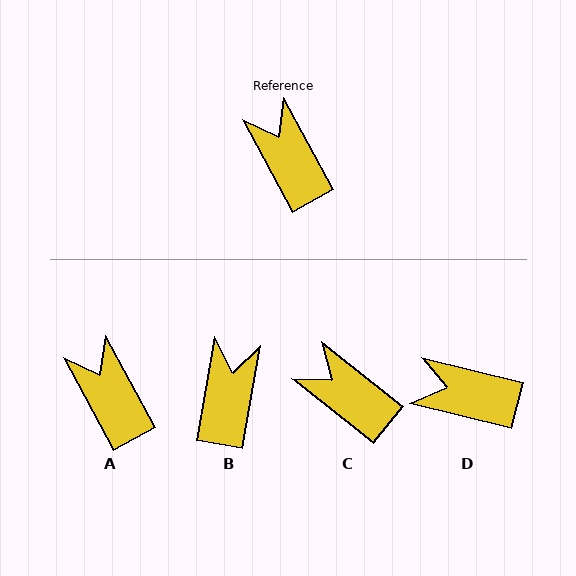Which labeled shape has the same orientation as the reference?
A.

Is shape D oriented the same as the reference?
No, it is off by about 48 degrees.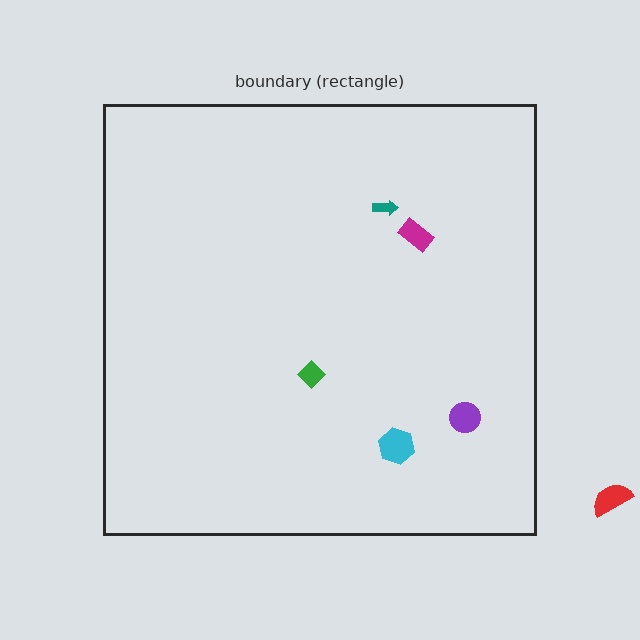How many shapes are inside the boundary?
5 inside, 1 outside.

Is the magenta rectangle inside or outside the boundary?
Inside.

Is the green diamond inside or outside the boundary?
Inside.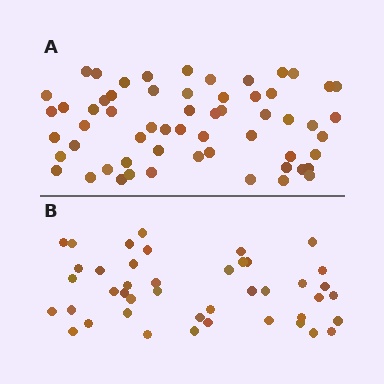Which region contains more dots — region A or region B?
Region A (the top region) has more dots.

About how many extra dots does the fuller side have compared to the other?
Region A has approximately 15 more dots than region B.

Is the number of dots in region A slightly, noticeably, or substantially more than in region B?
Region A has noticeably more, but not dramatically so. The ratio is roughly 1.4 to 1.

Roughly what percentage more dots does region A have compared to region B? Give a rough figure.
About 35% more.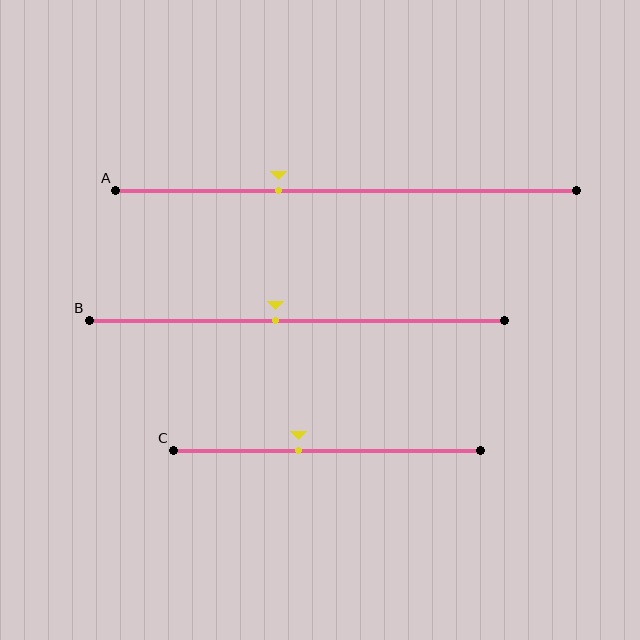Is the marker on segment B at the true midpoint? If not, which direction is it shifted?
No, the marker on segment B is shifted to the left by about 5% of the segment length.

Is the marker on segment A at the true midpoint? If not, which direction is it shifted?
No, the marker on segment A is shifted to the left by about 15% of the segment length.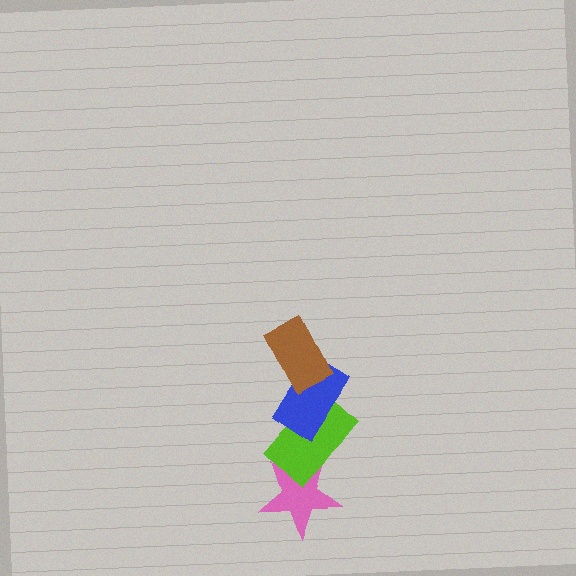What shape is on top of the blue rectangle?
The brown rectangle is on top of the blue rectangle.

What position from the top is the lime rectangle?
The lime rectangle is 3rd from the top.